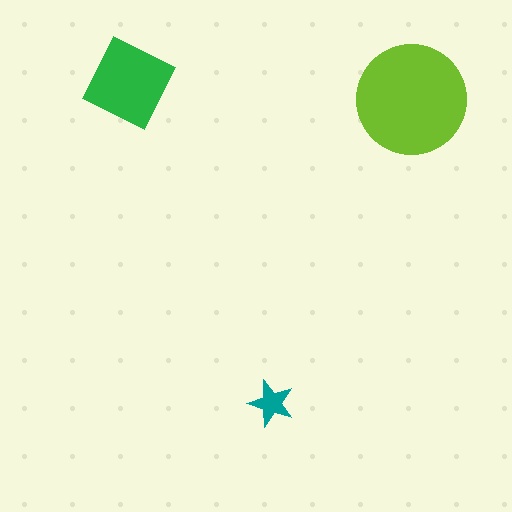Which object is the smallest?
The teal star.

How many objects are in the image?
There are 3 objects in the image.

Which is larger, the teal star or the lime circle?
The lime circle.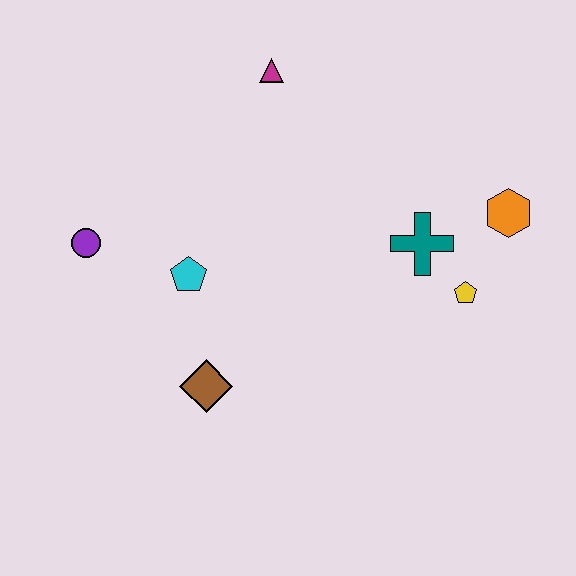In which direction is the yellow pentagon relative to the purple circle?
The yellow pentagon is to the right of the purple circle.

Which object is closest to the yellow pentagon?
The teal cross is closest to the yellow pentagon.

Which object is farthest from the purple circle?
The orange hexagon is farthest from the purple circle.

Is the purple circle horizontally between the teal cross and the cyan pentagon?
No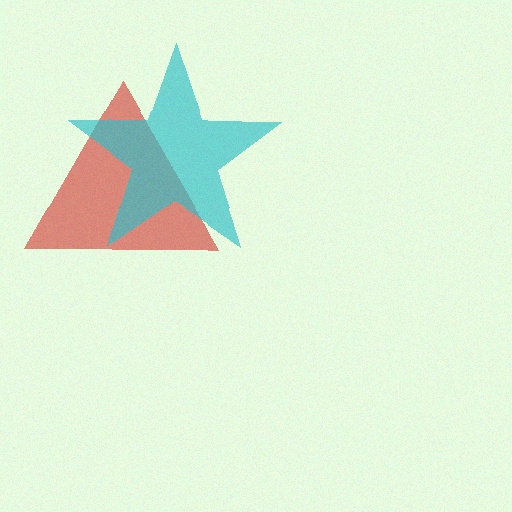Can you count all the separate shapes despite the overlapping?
Yes, there are 2 separate shapes.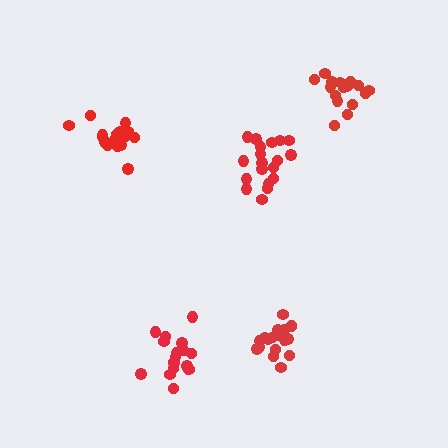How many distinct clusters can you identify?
There are 5 distinct clusters.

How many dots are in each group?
Group 1: 17 dots, Group 2: 16 dots, Group 3: 19 dots, Group 4: 20 dots, Group 5: 17 dots (89 total).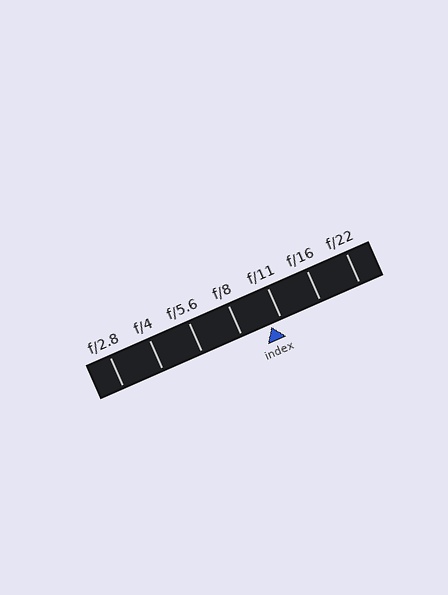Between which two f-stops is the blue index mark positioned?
The index mark is between f/8 and f/11.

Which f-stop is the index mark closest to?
The index mark is closest to f/11.